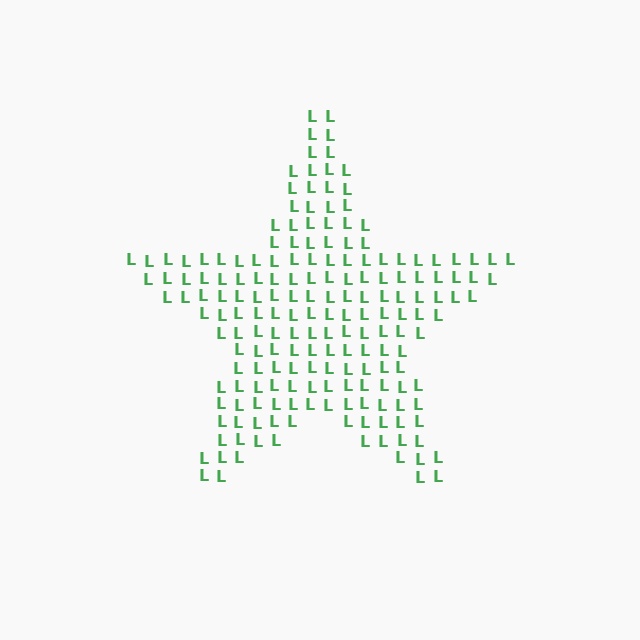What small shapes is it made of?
It is made of small letter L's.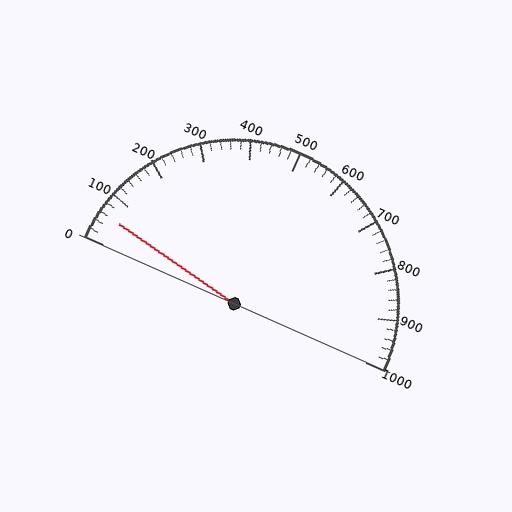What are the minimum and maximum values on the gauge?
The gauge ranges from 0 to 1000.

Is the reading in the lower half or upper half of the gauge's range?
The reading is in the lower half of the range (0 to 1000).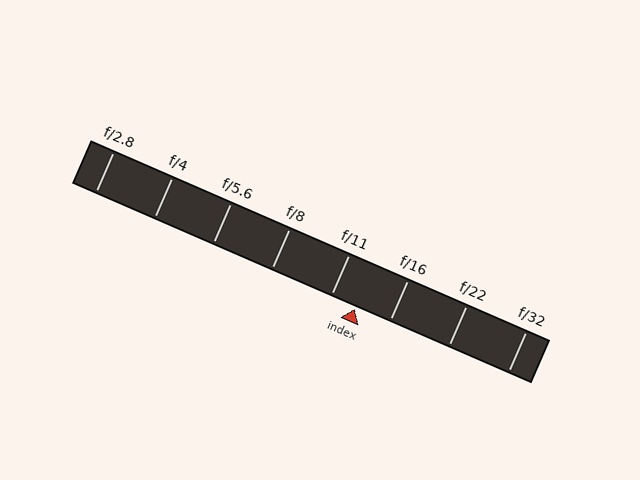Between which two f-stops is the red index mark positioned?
The index mark is between f/11 and f/16.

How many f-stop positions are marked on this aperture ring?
There are 8 f-stop positions marked.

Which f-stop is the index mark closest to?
The index mark is closest to f/11.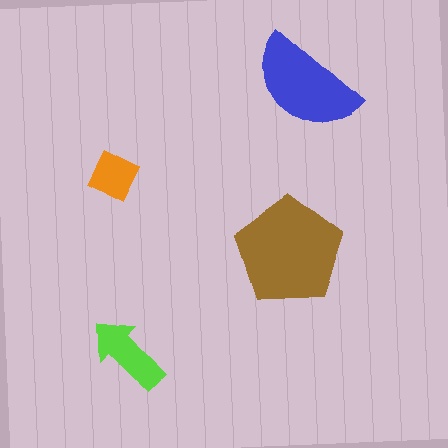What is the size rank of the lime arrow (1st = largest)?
3rd.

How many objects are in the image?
There are 4 objects in the image.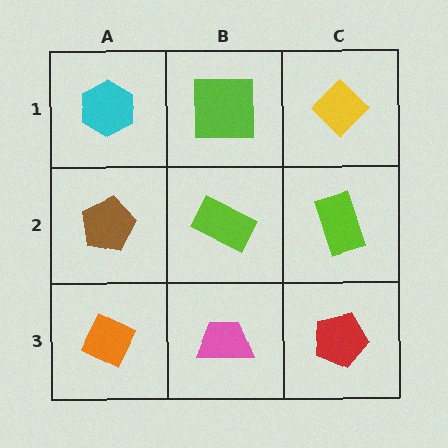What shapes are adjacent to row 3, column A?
A brown pentagon (row 2, column A), a pink trapezoid (row 3, column B).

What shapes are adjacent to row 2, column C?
A yellow diamond (row 1, column C), a red pentagon (row 3, column C), a lime rectangle (row 2, column B).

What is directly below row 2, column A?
An orange diamond.